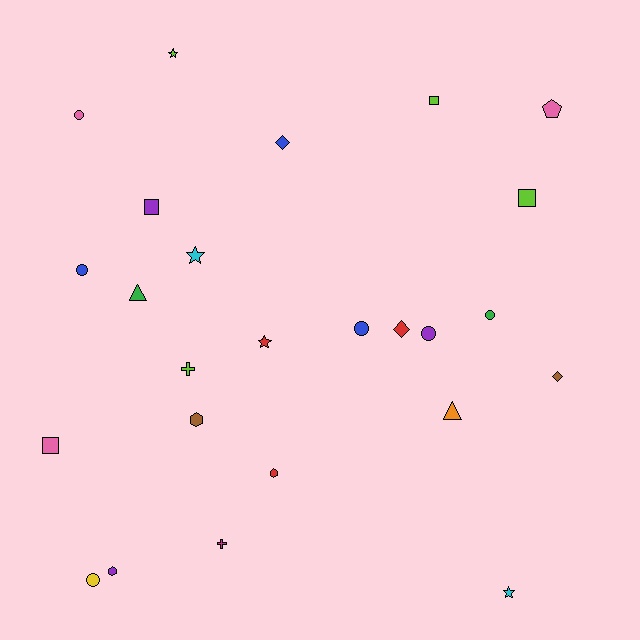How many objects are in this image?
There are 25 objects.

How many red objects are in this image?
There are 3 red objects.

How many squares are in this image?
There are 4 squares.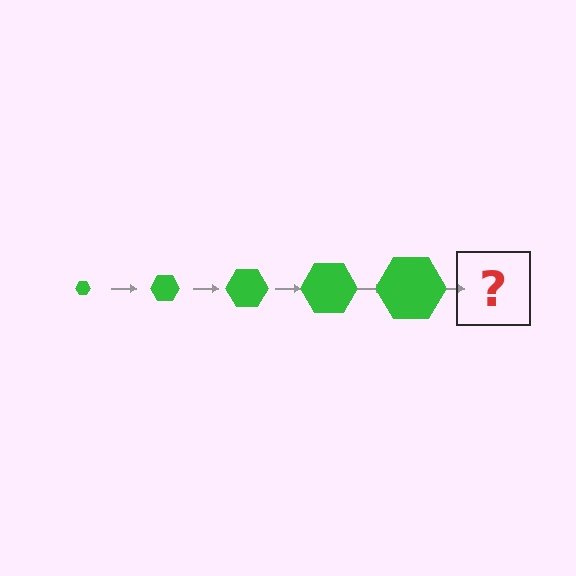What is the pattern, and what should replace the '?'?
The pattern is that the hexagon gets progressively larger each step. The '?' should be a green hexagon, larger than the previous one.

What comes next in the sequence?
The next element should be a green hexagon, larger than the previous one.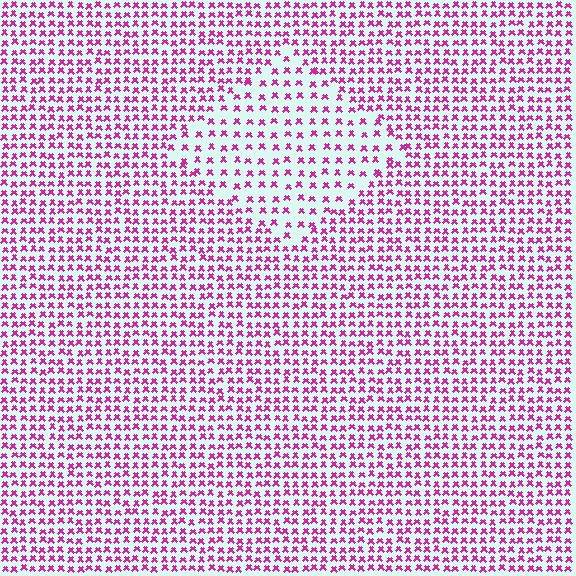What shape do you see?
I see a diamond.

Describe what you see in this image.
The image contains small magenta elements arranged at two different densities. A diamond-shaped region is visible where the elements are less densely packed than the surrounding area.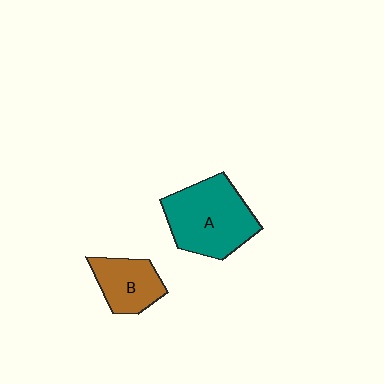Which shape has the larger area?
Shape A (teal).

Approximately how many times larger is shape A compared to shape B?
Approximately 1.8 times.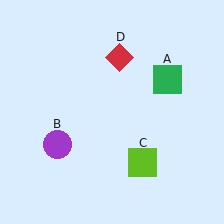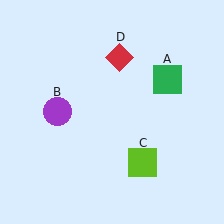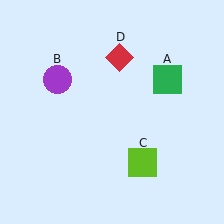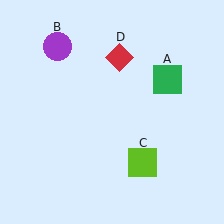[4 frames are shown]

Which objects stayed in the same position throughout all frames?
Green square (object A) and lime square (object C) and red diamond (object D) remained stationary.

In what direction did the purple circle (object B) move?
The purple circle (object B) moved up.